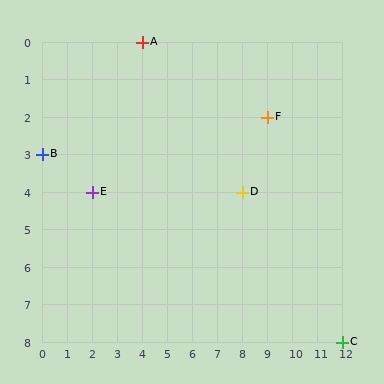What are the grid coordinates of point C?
Point C is at grid coordinates (12, 8).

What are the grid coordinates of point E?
Point E is at grid coordinates (2, 4).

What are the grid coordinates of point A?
Point A is at grid coordinates (4, 0).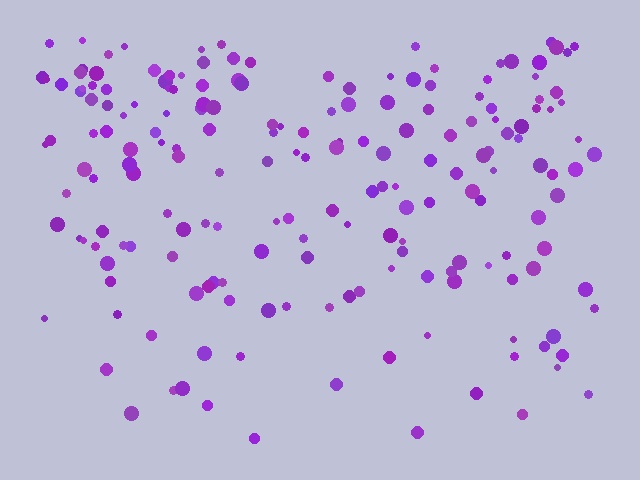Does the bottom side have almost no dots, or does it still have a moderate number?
Still a moderate number, just noticeably fewer than the top.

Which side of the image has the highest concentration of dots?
The top.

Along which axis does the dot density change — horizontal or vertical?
Vertical.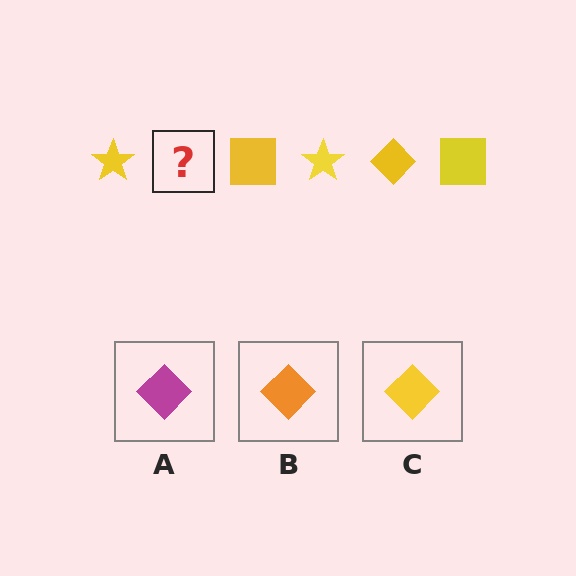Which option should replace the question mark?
Option C.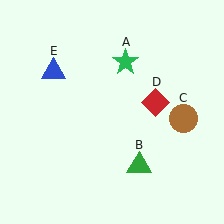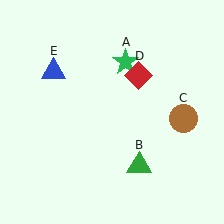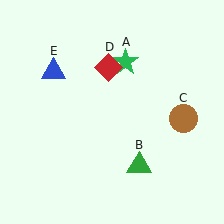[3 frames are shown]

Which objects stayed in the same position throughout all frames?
Green star (object A) and green triangle (object B) and brown circle (object C) and blue triangle (object E) remained stationary.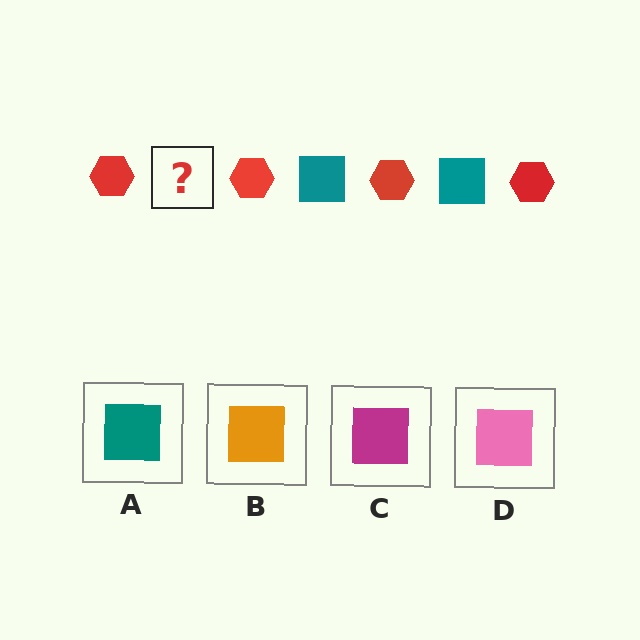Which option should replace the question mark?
Option A.